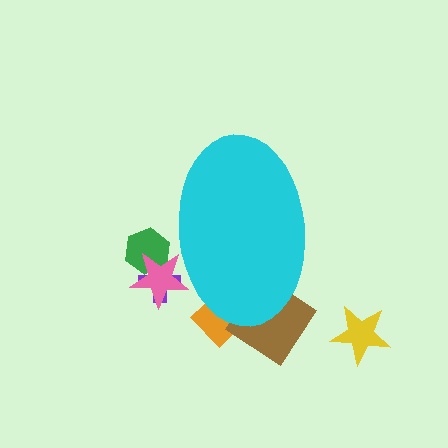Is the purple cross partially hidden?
Yes, the purple cross is partially hidden behind the cyan ellipse.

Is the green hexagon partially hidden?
Yes, the green hexagon is partially hidden behind the cyan ellipse.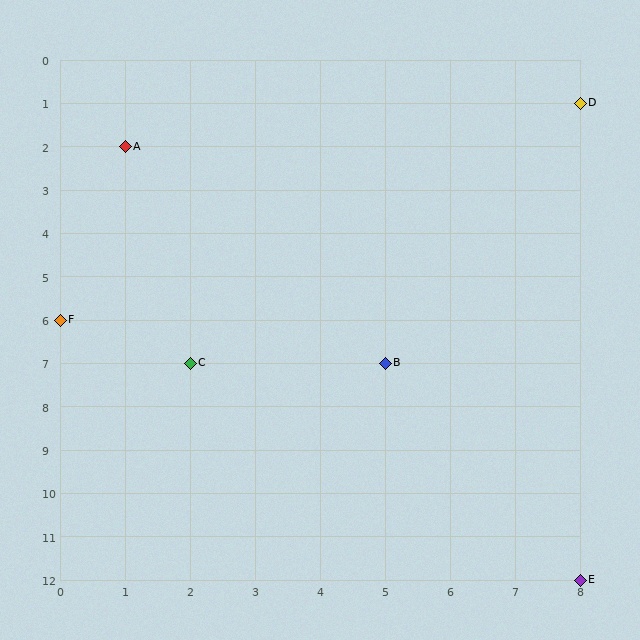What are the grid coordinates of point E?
Point E is at grid coordinates (8, 12).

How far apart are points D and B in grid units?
Points D and B are 3 columns and 6 rows apart (about 6.7 grid units diagonally).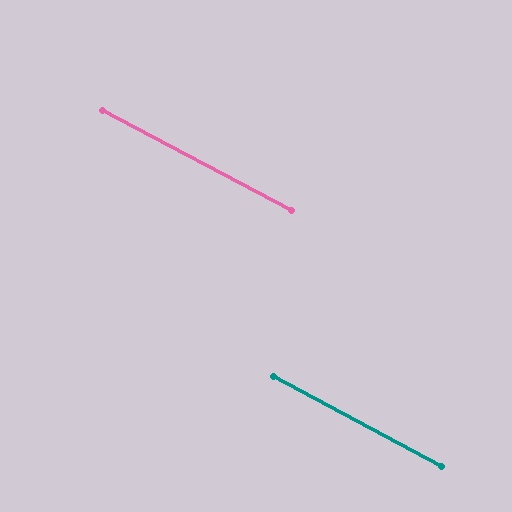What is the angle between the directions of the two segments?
Approximately 0 degrees.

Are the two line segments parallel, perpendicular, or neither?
Parallel — their directions differ by only 0.1°.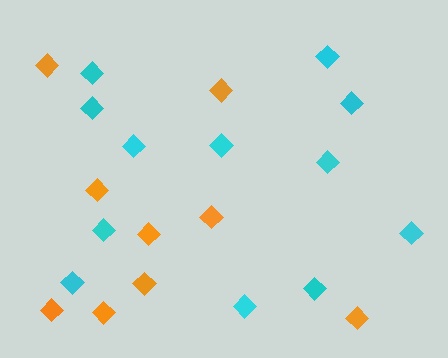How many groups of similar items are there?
There are 2 groups: one group of cyan diamonds (12) and one group of orange diamonds (9).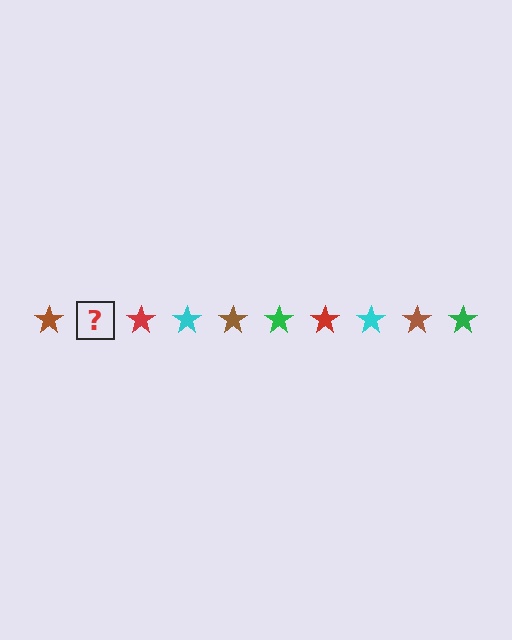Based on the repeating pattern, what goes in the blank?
The blank should be a green star.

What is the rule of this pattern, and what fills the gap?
The rule is that the pattern cycles through brown, green, red, cyan stars. The gap should be filled with a green star.